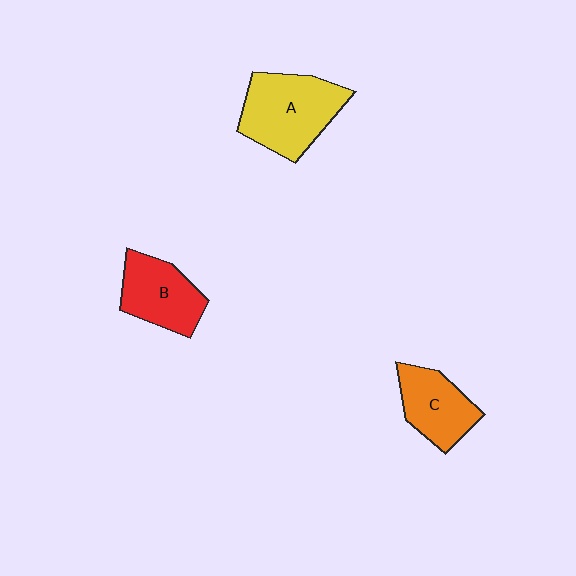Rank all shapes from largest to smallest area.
From largest to smallest: A (yellow), B (red), C (orange).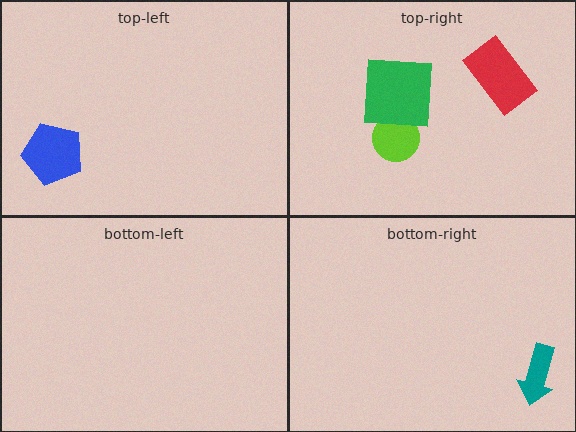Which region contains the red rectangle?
The top-right region.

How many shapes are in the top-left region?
1.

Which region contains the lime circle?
The top-right region.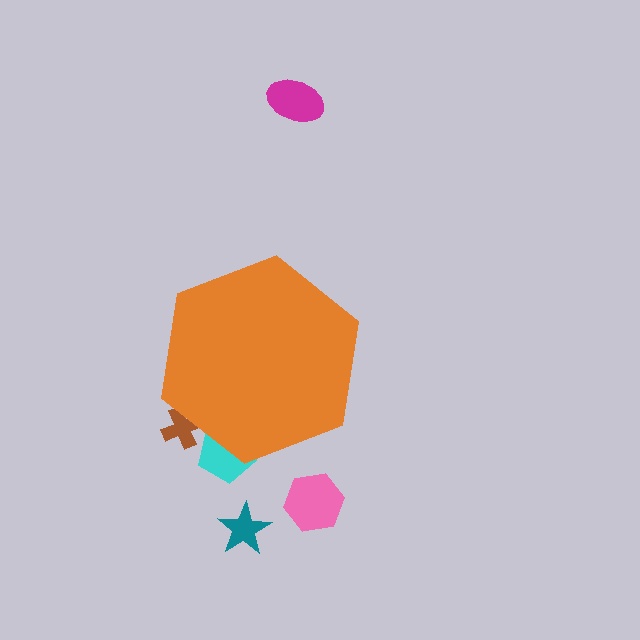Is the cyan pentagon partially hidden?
Yes, the cyan pentagon is partially hidden behind the orange hexagon.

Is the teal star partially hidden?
No, the teal star is fully visible.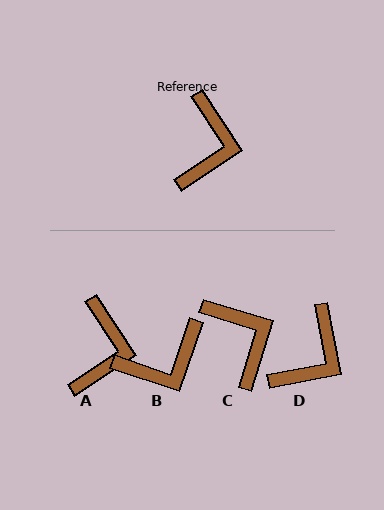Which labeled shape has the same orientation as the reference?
A.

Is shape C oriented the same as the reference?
No, it is off by about 40 degrees.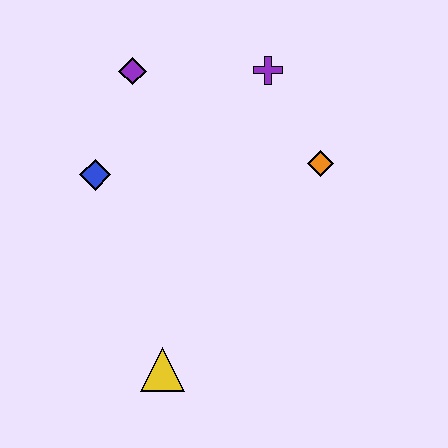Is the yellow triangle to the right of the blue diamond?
Yes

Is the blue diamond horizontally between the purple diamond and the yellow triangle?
No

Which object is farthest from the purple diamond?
The yellow triangle is farthest from the purple diamond.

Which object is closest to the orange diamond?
The purple cross is closest to the orange diamond.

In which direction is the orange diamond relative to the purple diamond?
The orange diamond is to the right of the purple diamond.